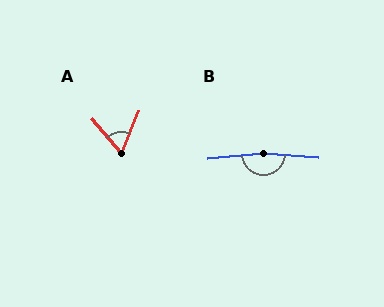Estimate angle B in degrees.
Approximately 170 degrees.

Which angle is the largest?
B, at approximately 170 degrees.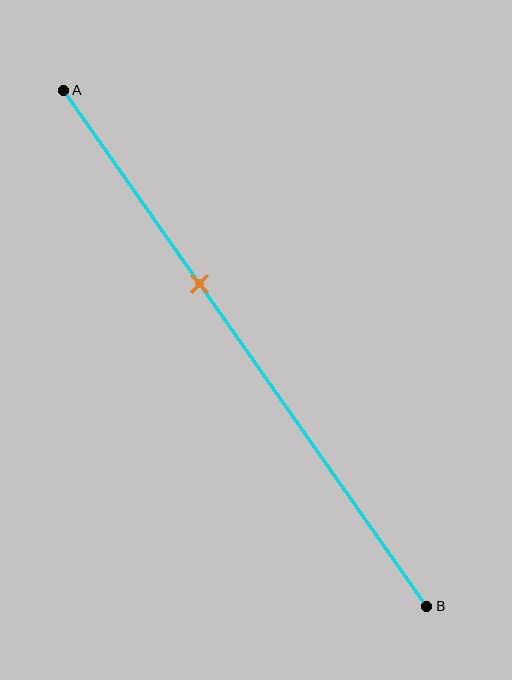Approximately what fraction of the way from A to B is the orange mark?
The orange mark is approximately 35% of the way from A to B.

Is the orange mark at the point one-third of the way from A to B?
No, the mark is at about 35% from A, not at the 33% one-third point.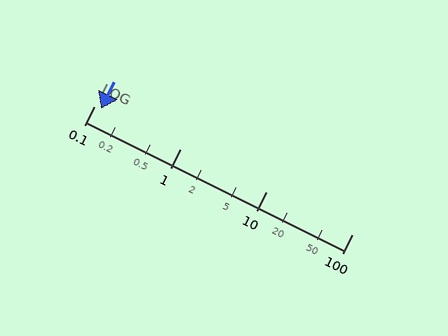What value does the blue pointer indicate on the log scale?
The pointer indicates approximately 0.12.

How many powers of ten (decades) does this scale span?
The scale spans 3 decades, from 0.1 to 100.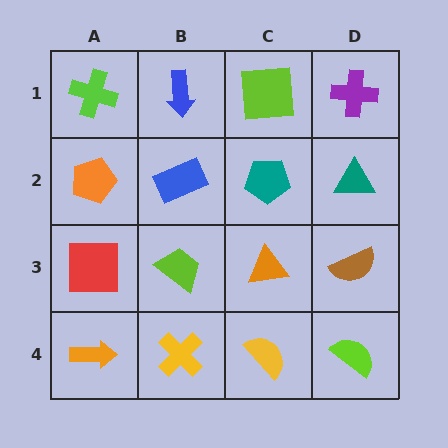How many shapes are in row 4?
4 shapes.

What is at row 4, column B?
A yellow cross.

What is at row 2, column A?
An orange pentagon.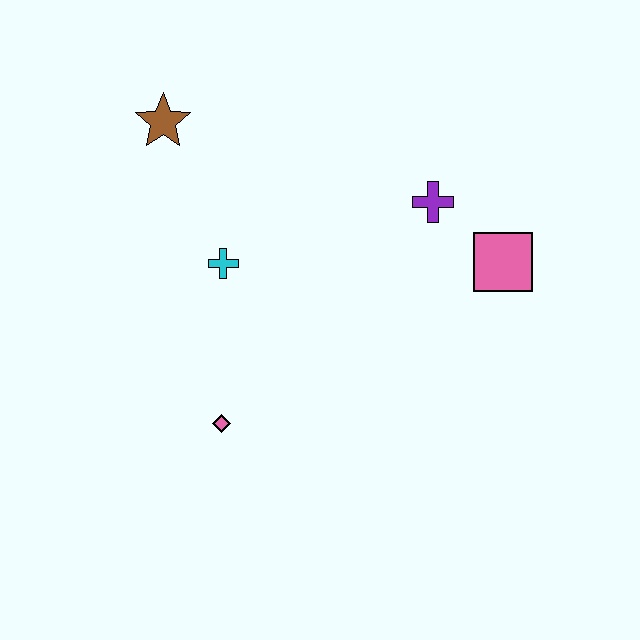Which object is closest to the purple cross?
The pink square is closest to the purple cross.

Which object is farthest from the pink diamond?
The pink square is farthest from the pink diamond.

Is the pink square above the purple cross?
No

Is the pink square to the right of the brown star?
Yes